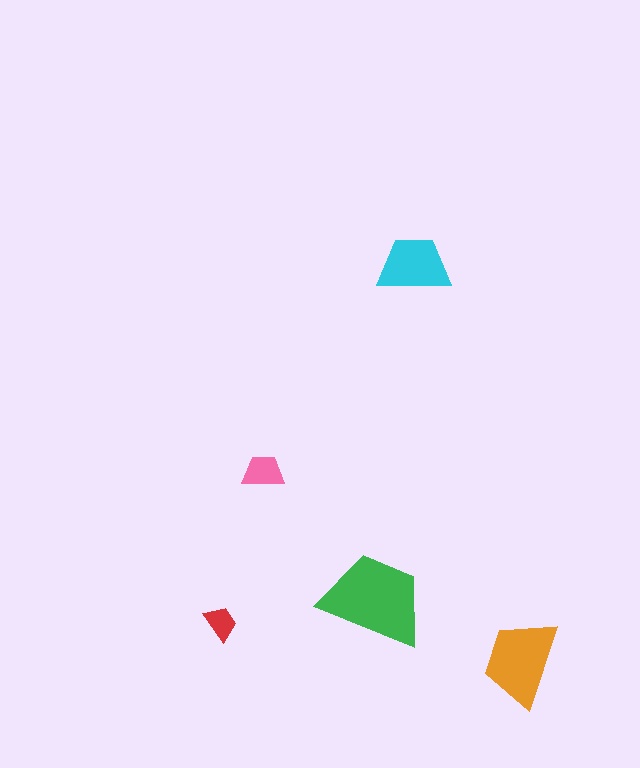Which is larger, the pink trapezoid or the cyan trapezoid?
The cyan one.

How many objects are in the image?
There are 5 objects in the image.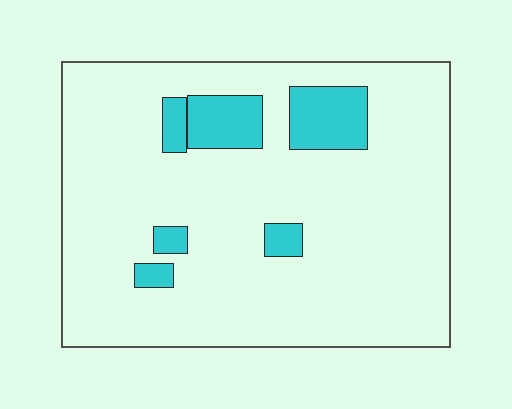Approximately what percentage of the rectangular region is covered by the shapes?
Approximately 10%.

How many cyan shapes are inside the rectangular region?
6.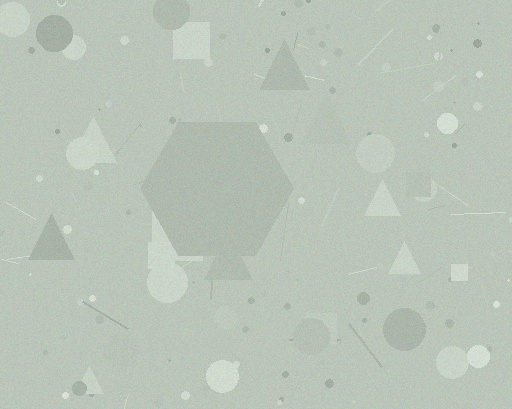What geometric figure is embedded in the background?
A hexagon is embedded in the background.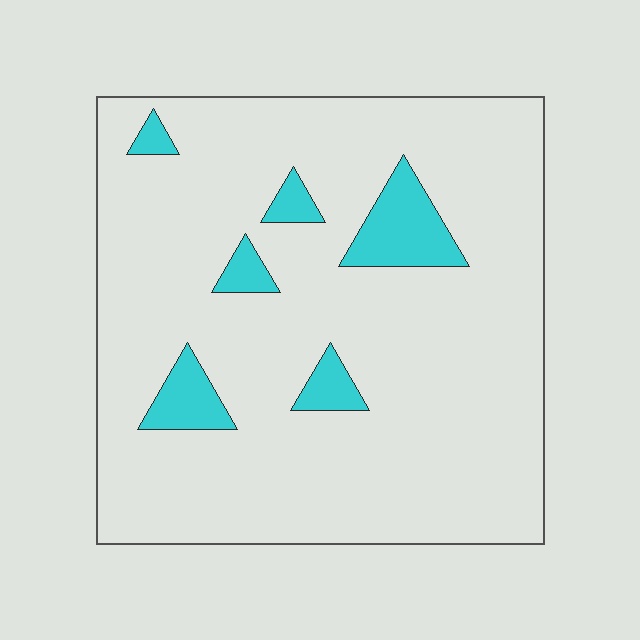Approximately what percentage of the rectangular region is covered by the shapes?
Approximately 10%.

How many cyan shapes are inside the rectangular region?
6.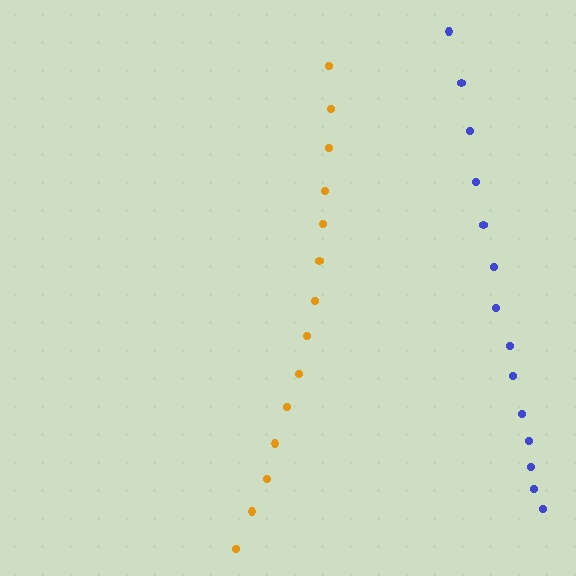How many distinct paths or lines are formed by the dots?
There are 2 distinct paths.